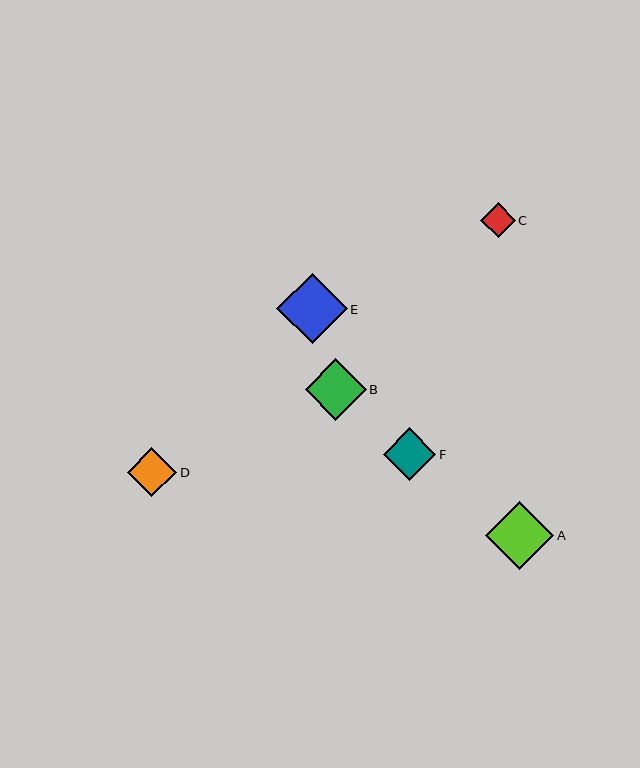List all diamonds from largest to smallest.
From largest to smallest: E, A, B, F, D, C.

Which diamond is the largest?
Diamond E is the largest with a size of approximately 70 pixels.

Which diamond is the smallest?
Diamond C is the smallest with a size of approximately 35 pixels.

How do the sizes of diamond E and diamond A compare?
Diamond E and diamond A are approximately the same size.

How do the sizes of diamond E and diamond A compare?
Diamond E and diamond A are approximately the same size.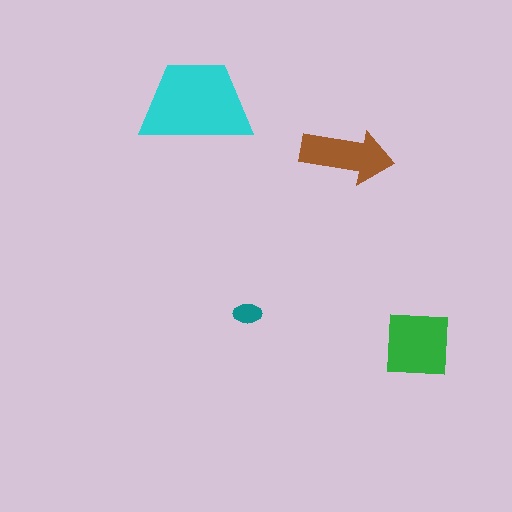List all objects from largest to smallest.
The cyan trapezoid, the green square, the brown arrow, the teal ellipse.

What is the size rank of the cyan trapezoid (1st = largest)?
1st.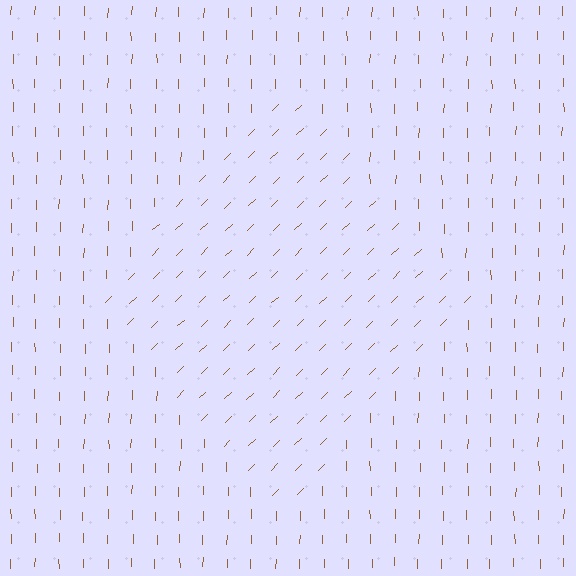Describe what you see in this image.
The image is filled with small brown line segments. A diamond region in the image has lines oriented differently from the surrounding lines, creating a visible texture boundary.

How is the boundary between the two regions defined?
The boundary is defined purely by a change in line orientation (approximately 45 degrees difference). All lines are the same color and thickness.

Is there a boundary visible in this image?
Yes, there is a texture boundary formed by a change in line orientation.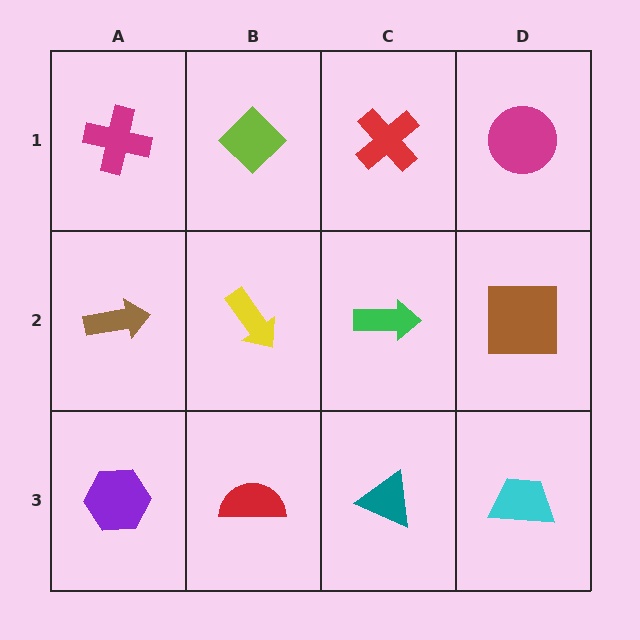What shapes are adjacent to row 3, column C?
A green arrow (row 2, column C), a red semicircle (row 3, column B), a cyan trapezoid (row 3, column D).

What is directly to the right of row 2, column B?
A green arrow.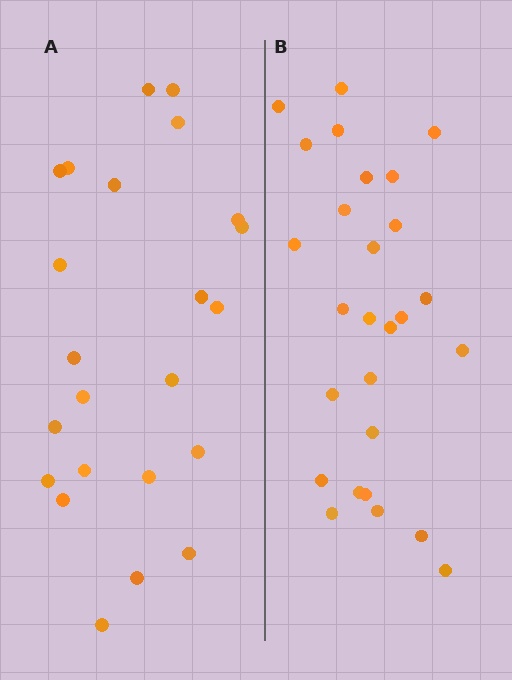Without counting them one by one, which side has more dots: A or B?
Region B (the right region) has more dots.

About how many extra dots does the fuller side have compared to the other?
Region B has about 4 more dots than region A.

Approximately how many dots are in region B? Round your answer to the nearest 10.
About 30 dots. (The exact count is 27, which rounds to 30.)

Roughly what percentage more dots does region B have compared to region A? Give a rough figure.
About 15% more.